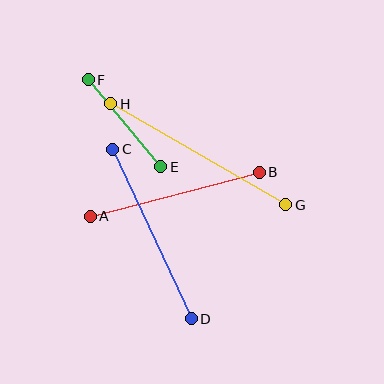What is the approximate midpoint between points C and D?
The midpoint is at approximately (152, 234) pixels.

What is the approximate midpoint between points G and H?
The midpoint is at approximately (198, 154) pixels.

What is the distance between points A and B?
The distance is approximately 175 pixels.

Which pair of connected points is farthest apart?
Points G and H are farthest apart.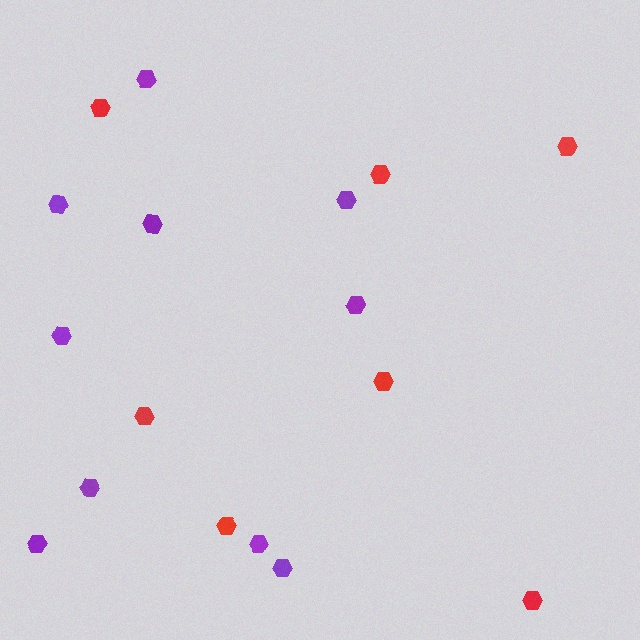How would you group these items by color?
There are 2 groups: one group of purple hexagons (10) and one group of red hexagons (7).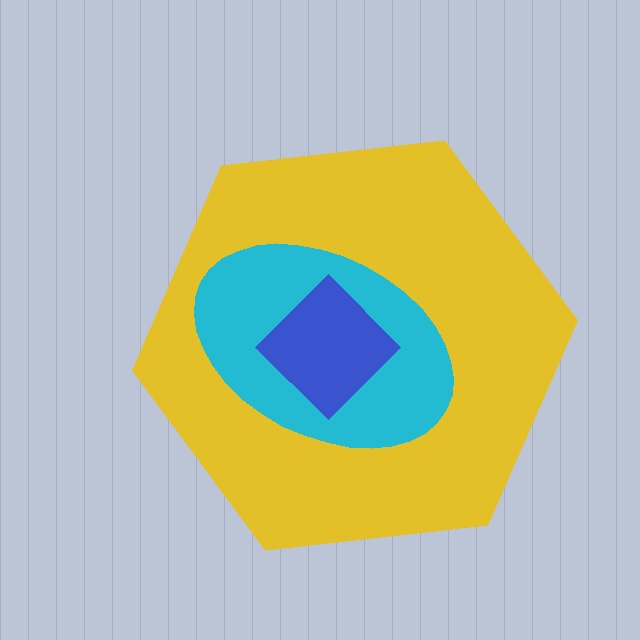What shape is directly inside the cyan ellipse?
The blue diamond.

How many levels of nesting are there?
3.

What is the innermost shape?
The blue diamond.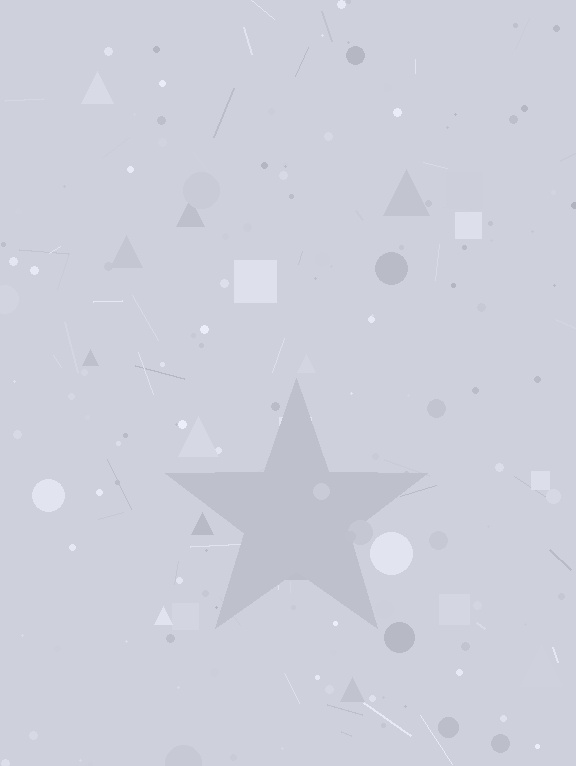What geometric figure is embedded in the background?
A star is embedded in the background.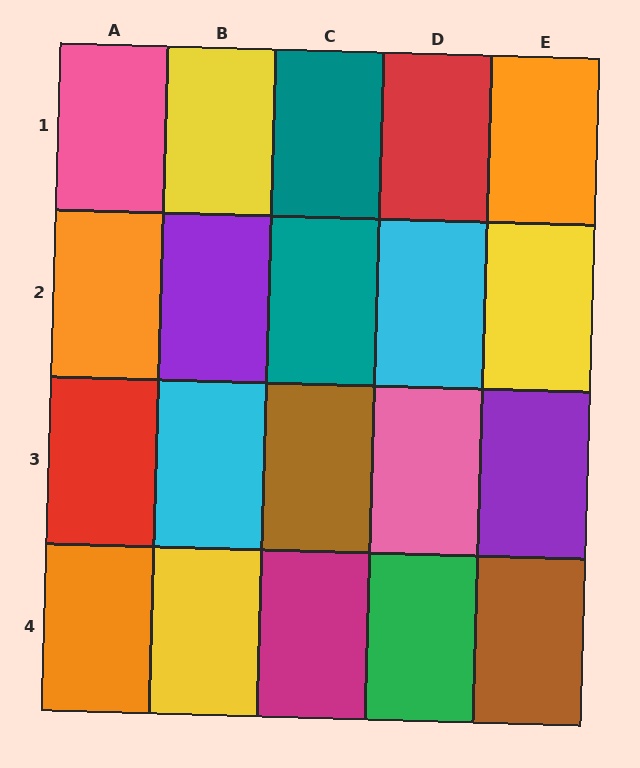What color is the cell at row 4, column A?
Orange.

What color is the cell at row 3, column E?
Purple.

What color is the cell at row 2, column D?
Cyan.